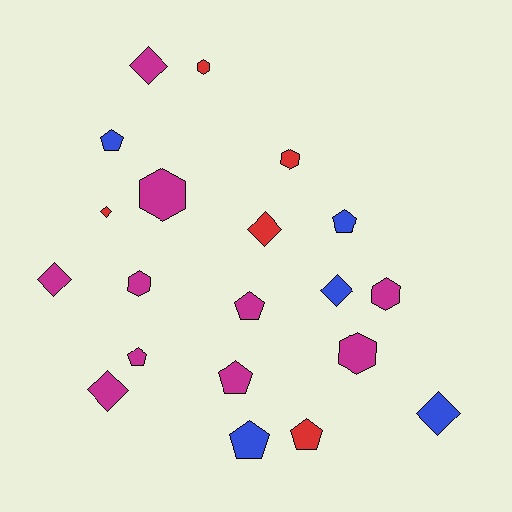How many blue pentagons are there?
There are 3 blue pentagons.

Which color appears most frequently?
Magenta, with 10 objects.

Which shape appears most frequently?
Pentagon, with 7 objects.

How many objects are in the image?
There are 20 objects.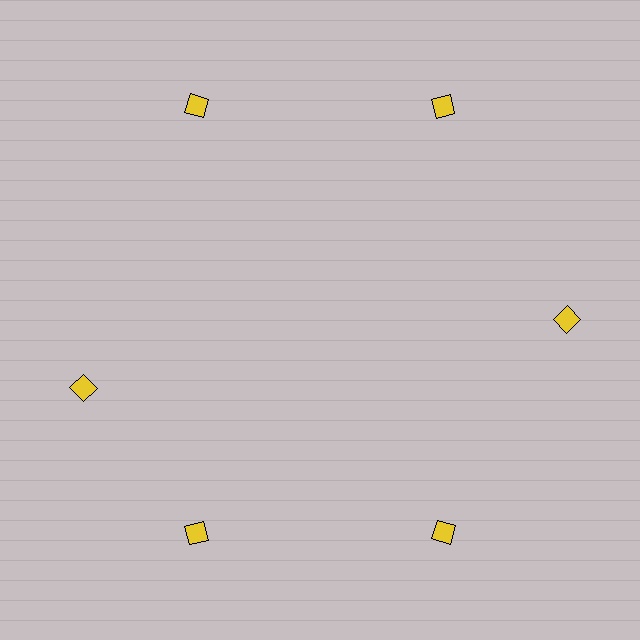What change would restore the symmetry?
The symmetry would be restored by rotating it back into even spacing with its neighbors so that all 6 diamonds sit at equal angles and equal distance from the center.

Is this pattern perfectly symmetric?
No. The 6 yellow diamonds are arranged in a ring, but one element near the 9 o'clock position is rotated out of alignment along the ring, breaking the 6-fold rotational symmetry.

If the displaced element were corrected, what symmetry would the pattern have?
It would have 6-fold rotational symmetry — the pattern would map onto itself every 60 degrees.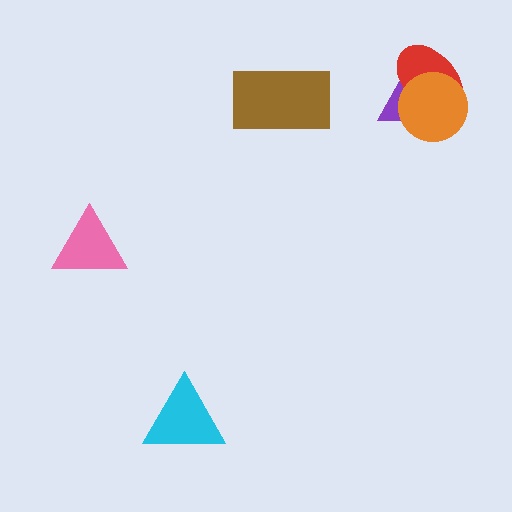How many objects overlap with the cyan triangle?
0 objects overlap with the cyan triangle.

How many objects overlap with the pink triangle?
0 objects overlap with the pink triangle.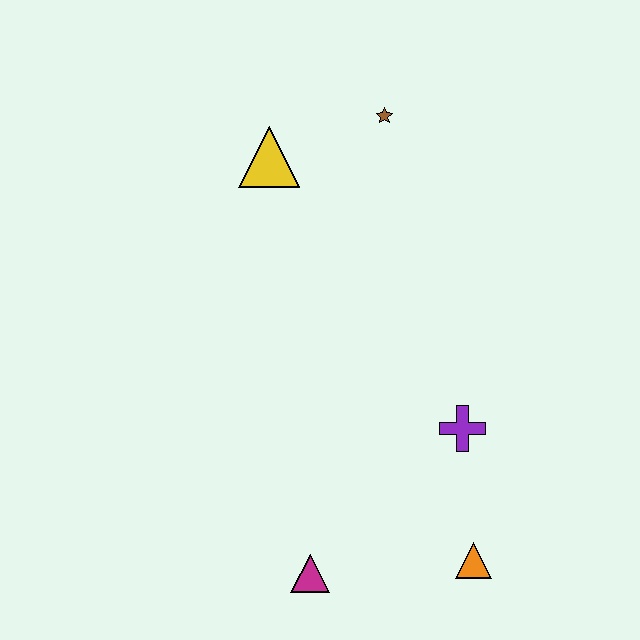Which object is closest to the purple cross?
The orange triangle is closest to the purple cross.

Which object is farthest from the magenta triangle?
The brown star is farthest from the magenta triangle.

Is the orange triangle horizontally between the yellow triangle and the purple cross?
No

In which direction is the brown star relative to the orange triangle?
The brown star is above the orange triangle.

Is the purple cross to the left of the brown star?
No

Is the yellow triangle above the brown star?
No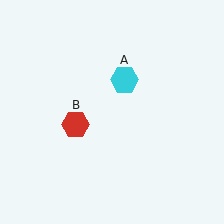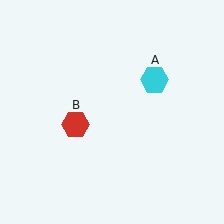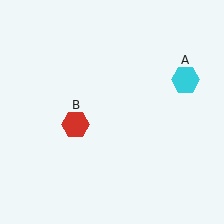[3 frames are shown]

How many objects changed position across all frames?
1 object changed position: cyan hexagon (object A).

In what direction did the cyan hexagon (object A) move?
The cyan hexagon (object A) moved right.